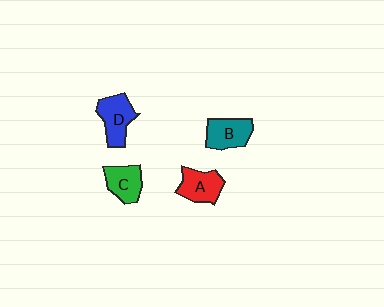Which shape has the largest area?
Shape D (blue).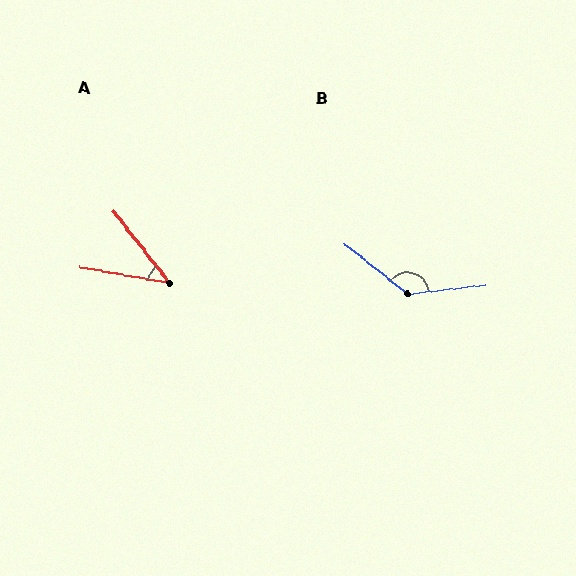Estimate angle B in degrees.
Approximately 135 degrees.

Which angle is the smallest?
A, at approximately 43 degrees.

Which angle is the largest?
B, at approximately 135 degrees.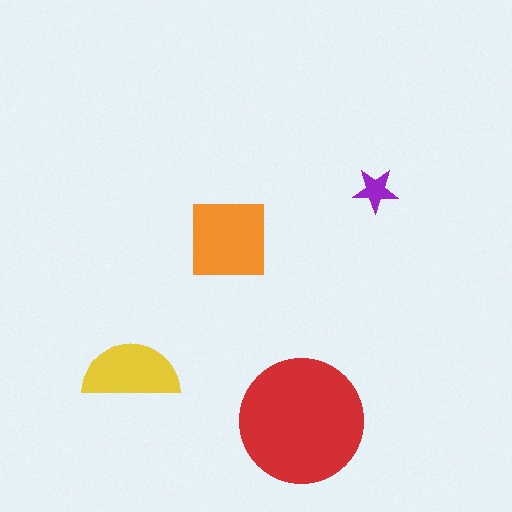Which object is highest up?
The purple star is topmost.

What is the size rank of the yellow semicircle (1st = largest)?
3rd.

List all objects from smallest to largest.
The purple star, the yellow semicircle, the orange square, the red circle.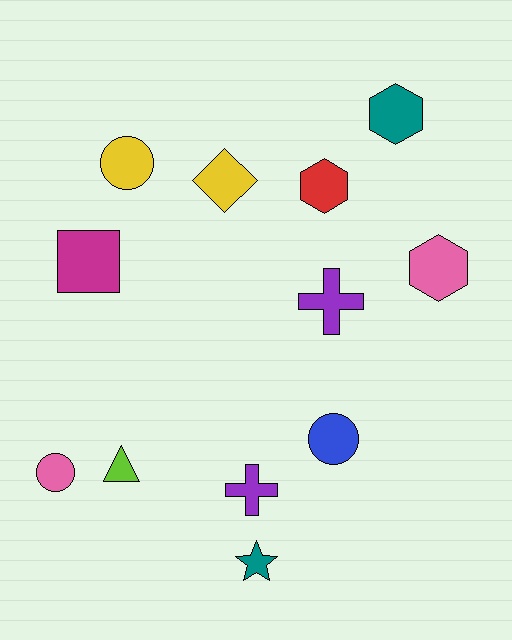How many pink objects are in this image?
There are 2 pink objects.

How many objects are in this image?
There are 12 objects.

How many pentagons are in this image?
There are no pentagons.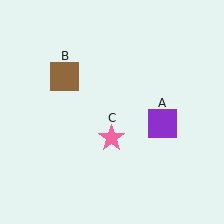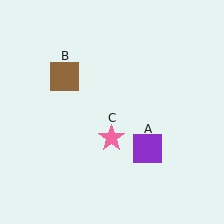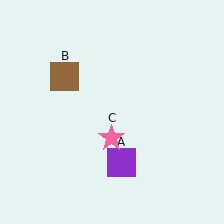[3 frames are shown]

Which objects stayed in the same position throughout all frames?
Brown square (object B) and pink star (object C) remained stationary.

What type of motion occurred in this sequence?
The purple square (object A) rotated clockwise around the center of the scene.